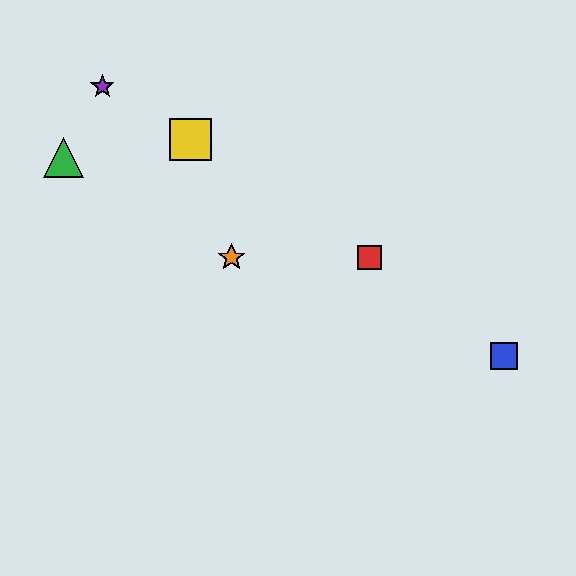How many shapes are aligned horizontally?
2 shapes (the red square, the orange star) are aligned horizontally.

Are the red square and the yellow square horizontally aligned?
No, the red square is at y≈257 and the yellow square is at y≈140.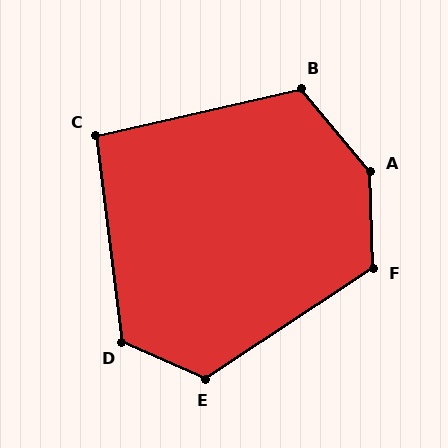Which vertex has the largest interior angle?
A, at approximately 142 degrees.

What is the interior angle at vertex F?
Approximately 122 degrees (obtuse).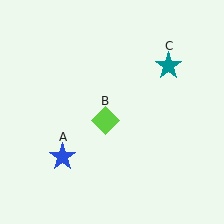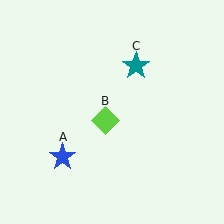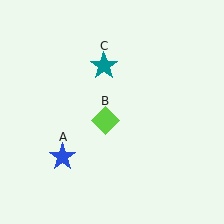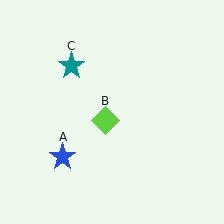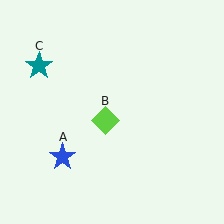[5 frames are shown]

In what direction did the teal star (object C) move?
The teal star (object C) moved left.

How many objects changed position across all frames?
1 object changed position: teal star (object C).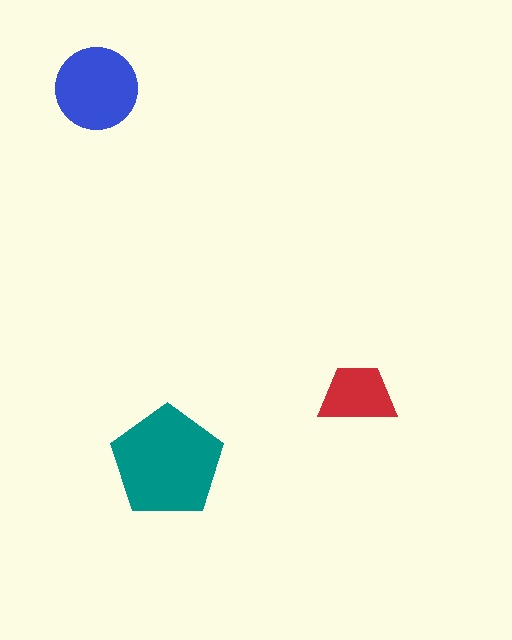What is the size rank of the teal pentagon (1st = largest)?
1st.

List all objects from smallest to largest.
The red trapezoid, the blue circle, the teal pentagon.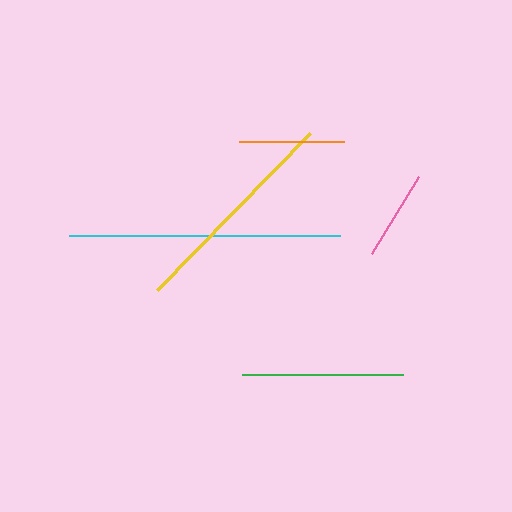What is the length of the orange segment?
The orange segment is approximately 105 pixels long.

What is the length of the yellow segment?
The yellow segment is approximately 219 pixels long.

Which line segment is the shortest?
The pink line is the shortest at approximately 90 pixels.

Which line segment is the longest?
The cyan line is the longest at approximately 271 pixels.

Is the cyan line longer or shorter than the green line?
The cyan line is longer than the green line.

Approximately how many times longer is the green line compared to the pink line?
The green line is approximately 1.8 times the length of the pink line.